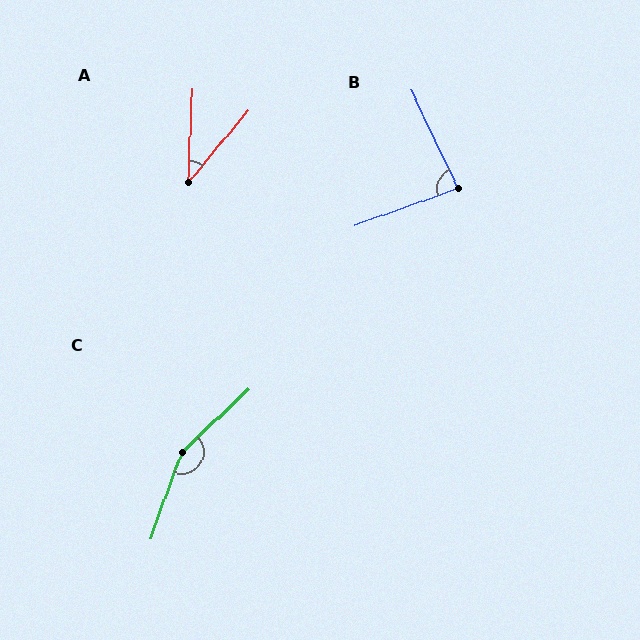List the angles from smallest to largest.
A (38°), B (84°), C (153°).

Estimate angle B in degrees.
Approximately 84 degrees.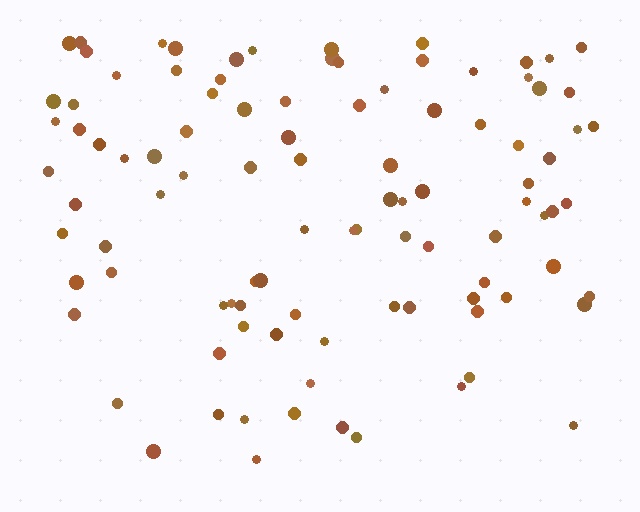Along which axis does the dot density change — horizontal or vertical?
Vertical.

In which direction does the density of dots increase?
From bottom to top, with the top side densest.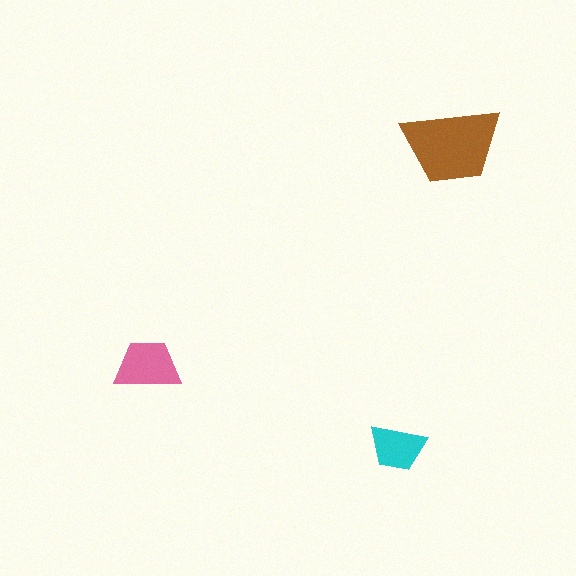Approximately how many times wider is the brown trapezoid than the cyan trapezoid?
About 1.5 times wider.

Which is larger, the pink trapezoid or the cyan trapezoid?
The pink one.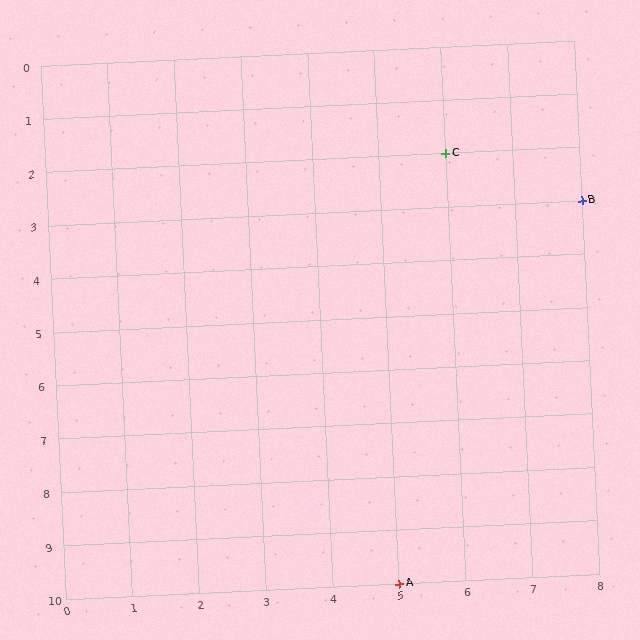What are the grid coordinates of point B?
Point B is at grid coordinates (8, 3).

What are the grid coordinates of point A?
Point A is at grid coordinates (5, 10).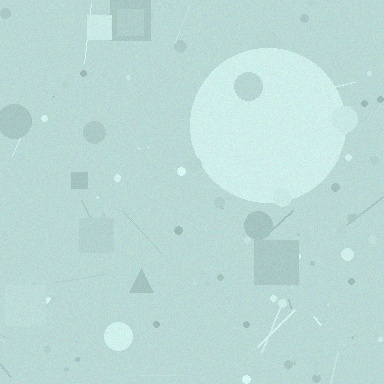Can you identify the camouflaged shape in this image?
The camouflaged shape is a circle.